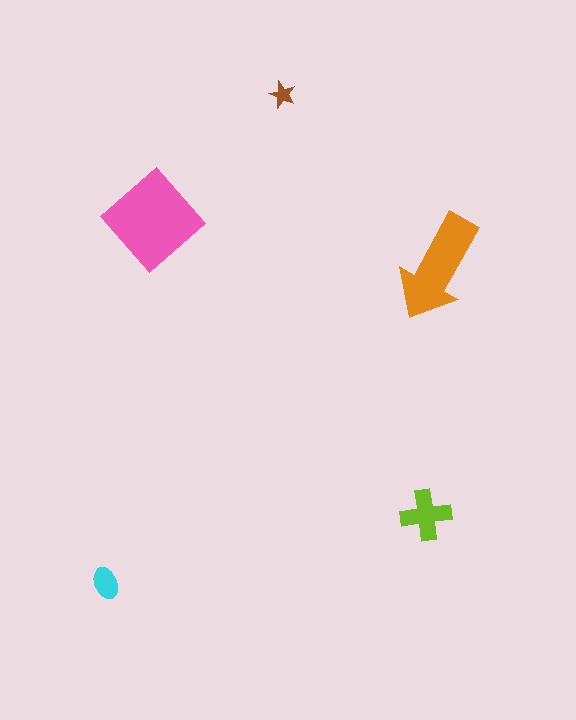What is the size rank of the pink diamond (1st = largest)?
1st.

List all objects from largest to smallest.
The pink diamond, the orange arrow, the lime cross, the cyan ellipse, the brown star.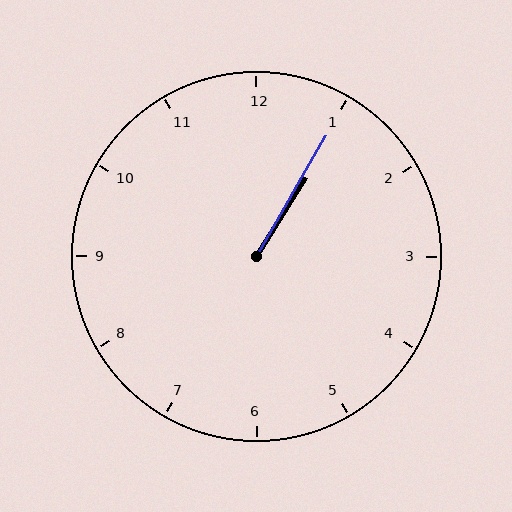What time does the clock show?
1:05.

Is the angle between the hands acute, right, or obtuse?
It is acute.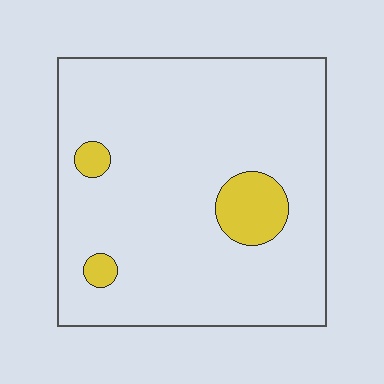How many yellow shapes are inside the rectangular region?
3.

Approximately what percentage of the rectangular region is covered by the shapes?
Approximately 10%.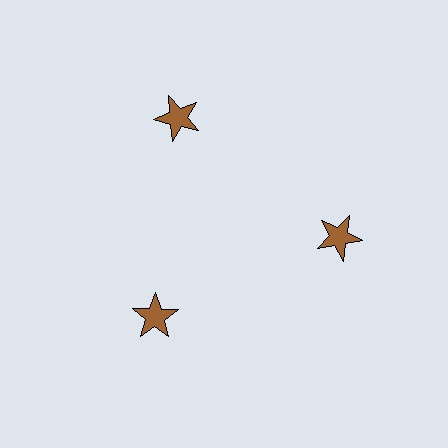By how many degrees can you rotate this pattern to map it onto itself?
The pattern maps onto itself every 120 degrees of rotation.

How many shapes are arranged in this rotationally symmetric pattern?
There are 3 shapes, arranged in 3 groups of 1.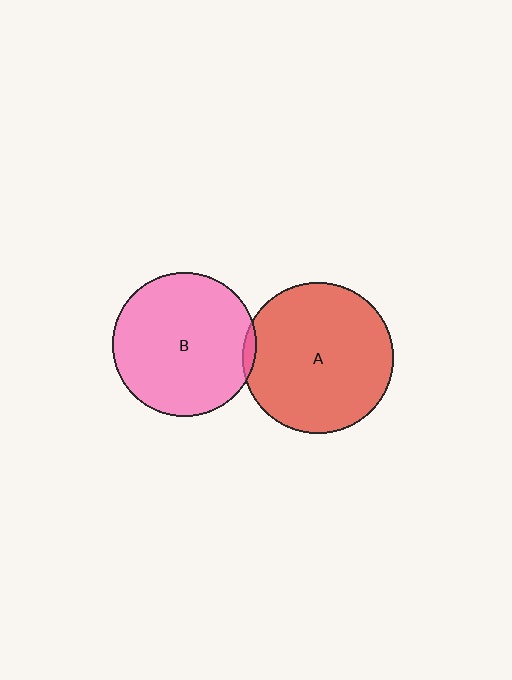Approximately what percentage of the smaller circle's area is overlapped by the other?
Approximately 5%.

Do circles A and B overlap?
Yes.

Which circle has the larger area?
Circle A (red).